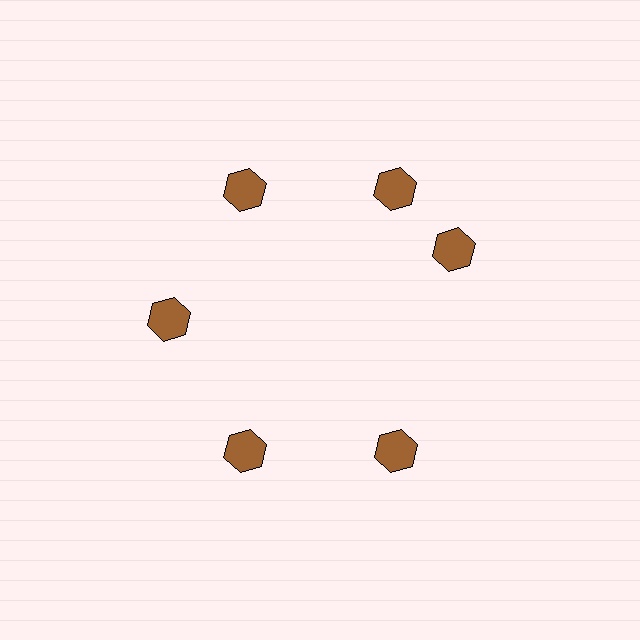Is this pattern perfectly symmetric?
No. The 6 brown hexagons are arranged in a ring, but one element near the 3 o'clock position is rotated out of alignment along the ring, breaking the 6-fold rotational symmetry.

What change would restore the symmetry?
The symmetry would be restored by rotating it back into even spacing with its neighbors so that all 6 hexagons sit at equal angles and equal distance from the center.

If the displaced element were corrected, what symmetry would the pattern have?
It would have 6-fold rotational symmetry — the pattern would map onto itself every 60 degrees.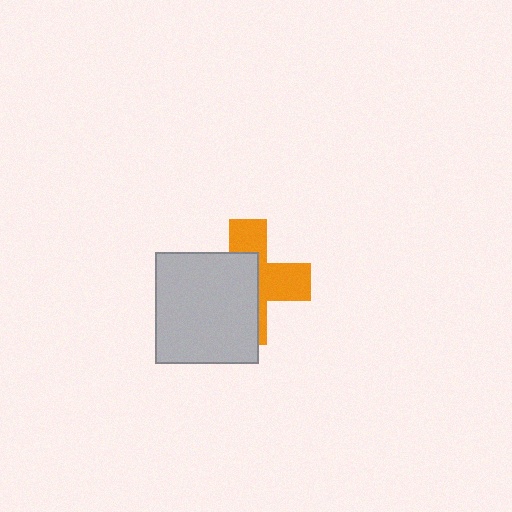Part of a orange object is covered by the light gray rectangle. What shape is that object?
It is a cross.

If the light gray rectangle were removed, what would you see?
You would see the complete orange cross.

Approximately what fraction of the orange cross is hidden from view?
Roughly 55% of the orange cross is hidden behind the light gray rectangle.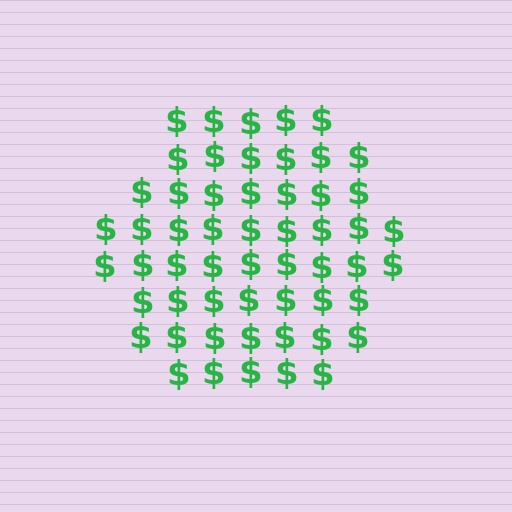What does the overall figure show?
The overall figure shows a hexagon.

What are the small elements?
The small elements are dollar signs.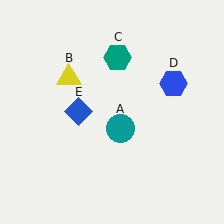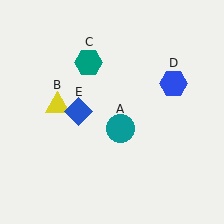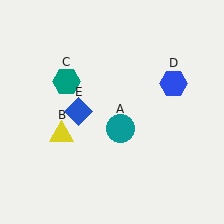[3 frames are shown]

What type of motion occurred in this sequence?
The yellow triangle (object B), teal hexagon (object C) rotated counterclockwise around the center of the scene.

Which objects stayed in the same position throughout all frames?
Teal circle (object A) and blue hexagon (object D) and blue diamond (object E) remained stationary.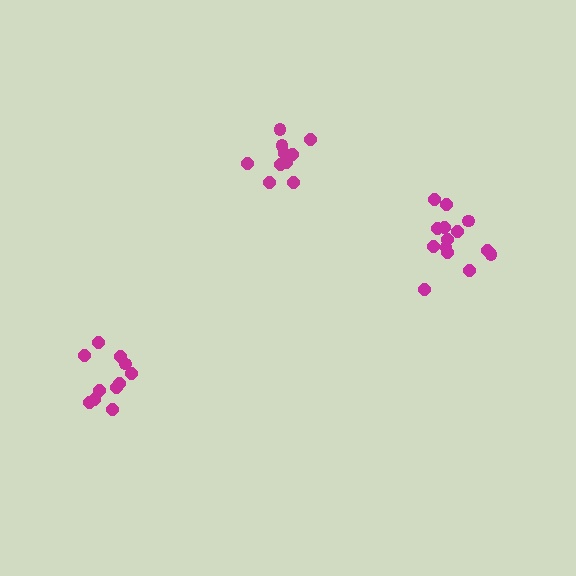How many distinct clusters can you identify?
There are 3 distinct clusters.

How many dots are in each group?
Group 1: 10 dots, Group 2: 11 dots, Group 3: 14 dots (35 total).